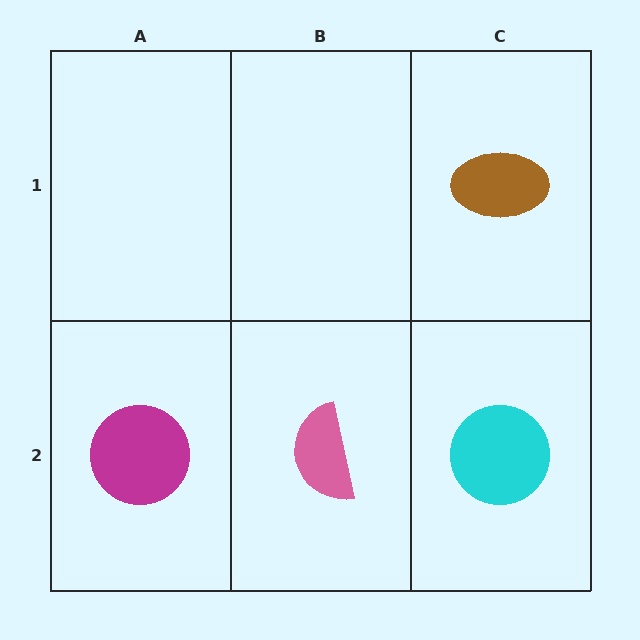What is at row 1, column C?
A brown ellipse.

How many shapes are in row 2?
3 shapes.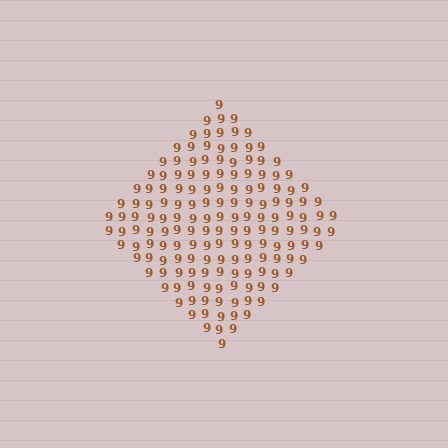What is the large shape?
The large shape is a diamond.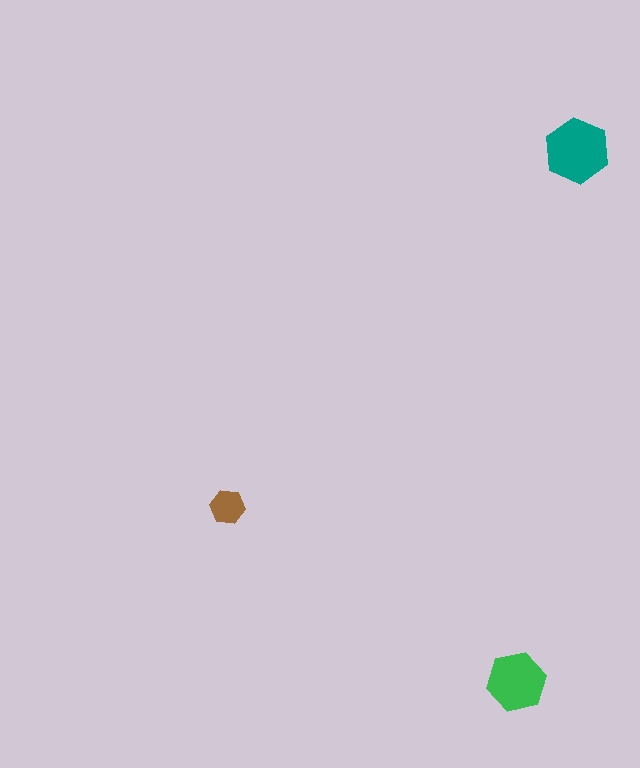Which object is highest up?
The teal hexagon is topmost.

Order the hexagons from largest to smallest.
the teal one, the green one, the brown one.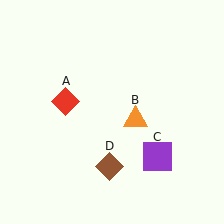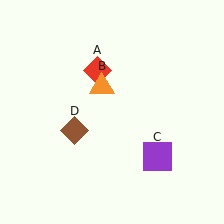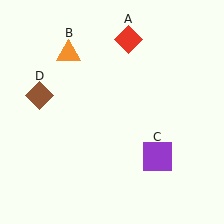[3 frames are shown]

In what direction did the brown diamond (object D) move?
The brown diamond (object D) moved up and to the left.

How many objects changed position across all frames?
3 objects changed position: red diamond (object A), orange triangle (object B), brown diamond (object D).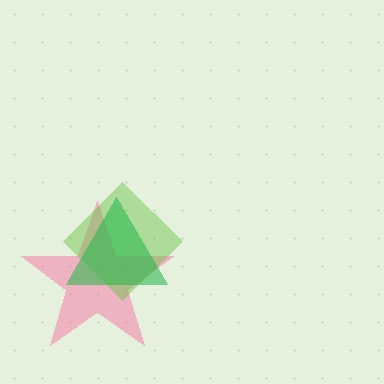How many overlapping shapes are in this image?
There are 3 overlapping shapes in the image.